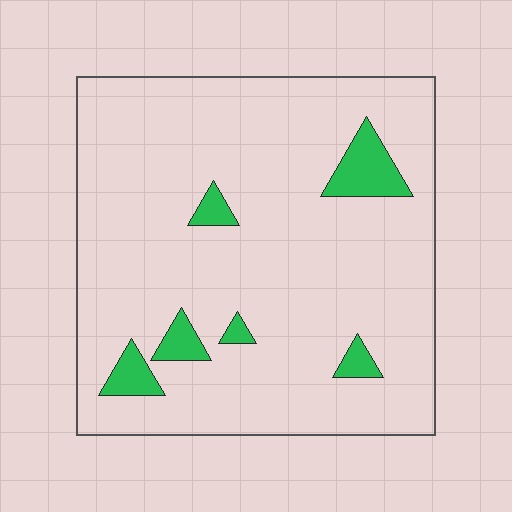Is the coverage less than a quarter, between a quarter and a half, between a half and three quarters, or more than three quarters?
Less than a quarter.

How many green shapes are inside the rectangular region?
6.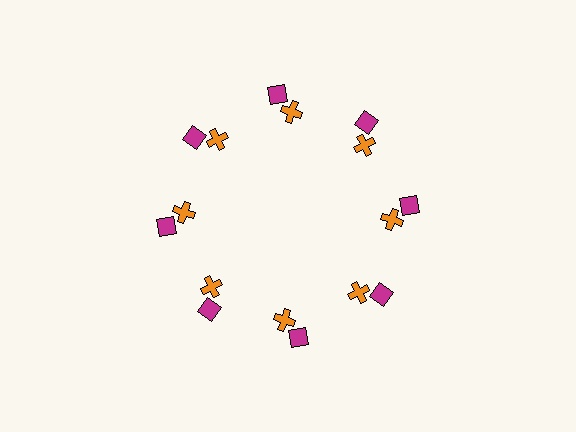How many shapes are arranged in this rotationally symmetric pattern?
There are 16 shapes, arranged in 8 groups of 2.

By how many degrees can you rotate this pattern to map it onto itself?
The pattern maps onto itself every 45 degrees of rotation.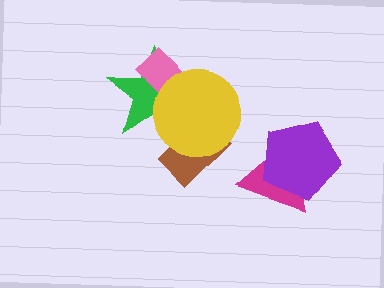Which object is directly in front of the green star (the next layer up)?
The pink rectangle is directly in front of the green star.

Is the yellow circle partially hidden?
No, no other shape covers it.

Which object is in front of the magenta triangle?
The purple pentagon is in front of the magenta triangle.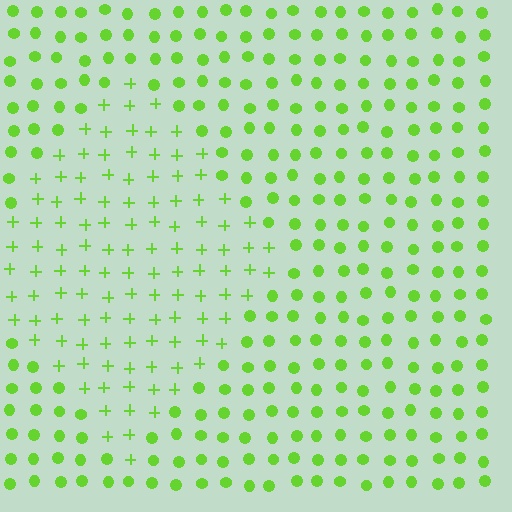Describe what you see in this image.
The image is filled with small lime elements arranged in a uniform grid. A diamond-shaped region contains plus signs, while the surrounding area contains circles. The boundary is defined purely by the change in element shape.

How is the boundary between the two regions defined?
The boundary is defined by a change in element shape: plus signs inside vs. circles outside. All elements share the same color and spacing.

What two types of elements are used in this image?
The image uses plus signs inside the diamond region and circles outside it.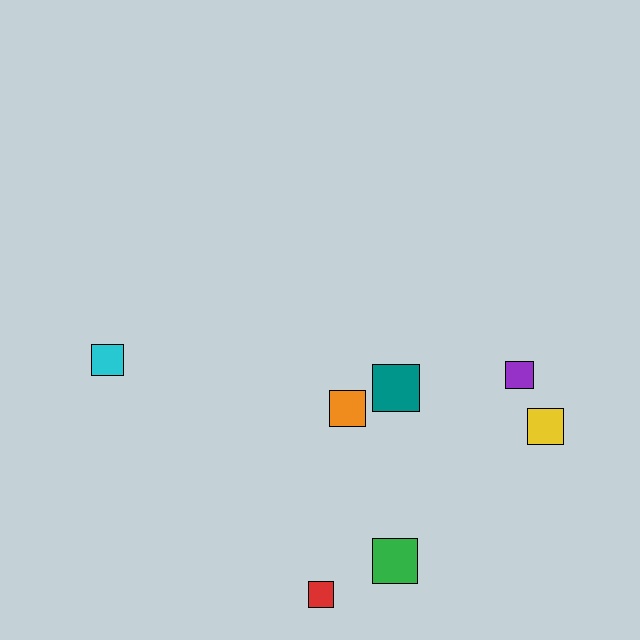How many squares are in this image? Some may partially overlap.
There are 7 squares.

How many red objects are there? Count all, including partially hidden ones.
There is 1 red object.